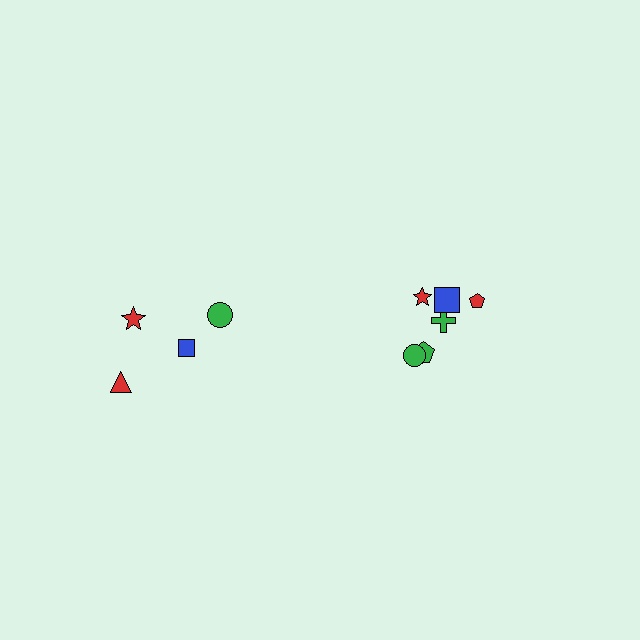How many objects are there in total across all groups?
There are 10 objects.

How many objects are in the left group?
There are 4 objects.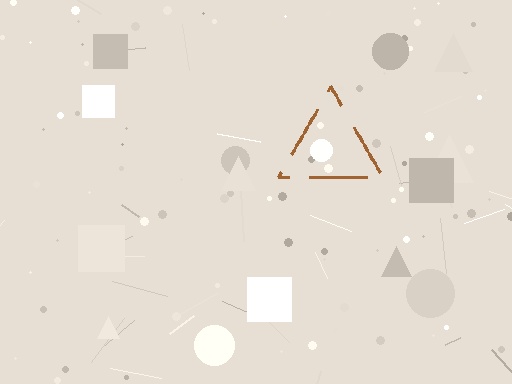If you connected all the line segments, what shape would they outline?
They would outline a triangle.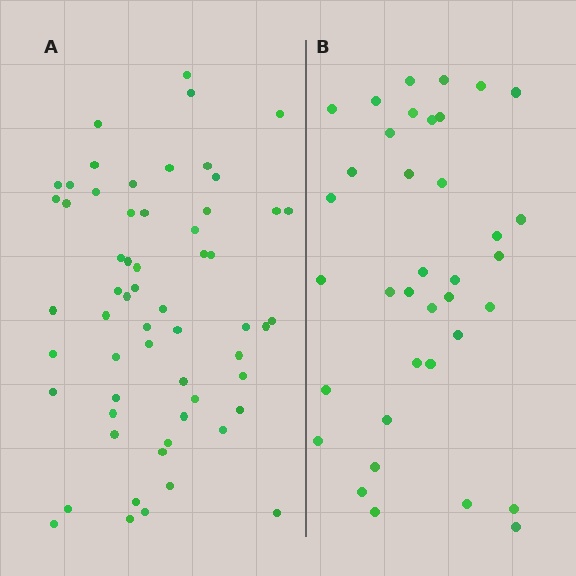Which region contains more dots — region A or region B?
Region A (the left region) has more dots.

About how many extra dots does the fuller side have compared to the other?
Region A has approximately 20 more dots than region B.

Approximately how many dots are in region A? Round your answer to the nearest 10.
About 60 dots. (The exact count is 59, which rounds to 60.)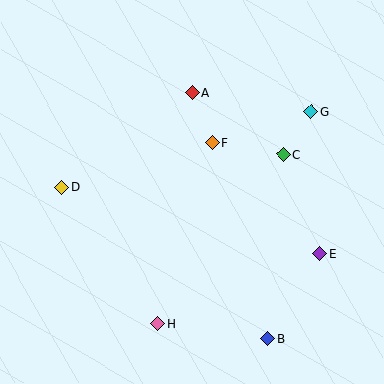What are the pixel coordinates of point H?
Point H is at (158, 324).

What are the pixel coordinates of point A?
Point A is at (192, 93).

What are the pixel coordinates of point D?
Point D is at (62, 188).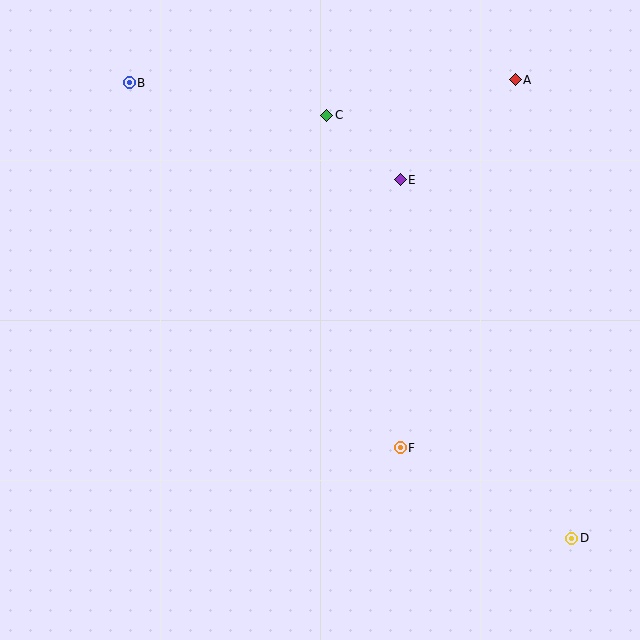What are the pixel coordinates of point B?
Point B is at (129, 83).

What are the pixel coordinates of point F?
Point F is at (400, 448).